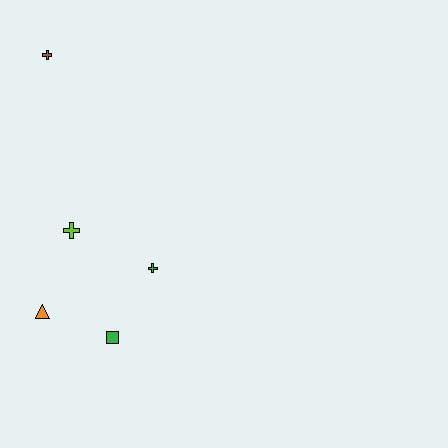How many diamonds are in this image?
There are no diamonds.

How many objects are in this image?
There are 5 objects.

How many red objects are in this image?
There are no red objects.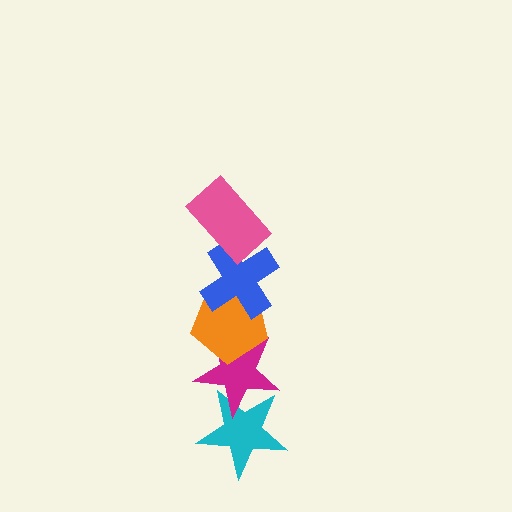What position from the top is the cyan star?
The cyan star is 5th from the top.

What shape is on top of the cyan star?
The magenta star is on top of the cyan star.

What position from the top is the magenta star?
The magenta star is 4th from the top.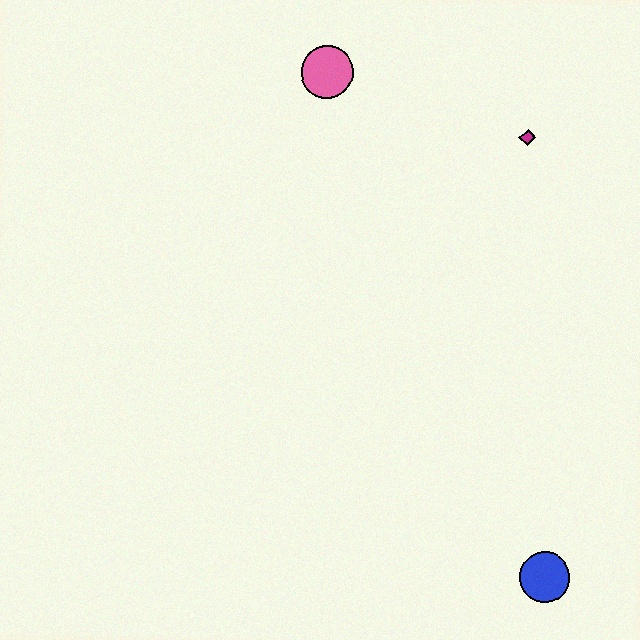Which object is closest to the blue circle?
The magenta diamond is closest to the blue circle.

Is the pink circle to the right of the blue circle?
No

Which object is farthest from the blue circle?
The pink circle is farthest from the blue circle.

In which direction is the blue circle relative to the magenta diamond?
The blue circle is below the magenta diamond.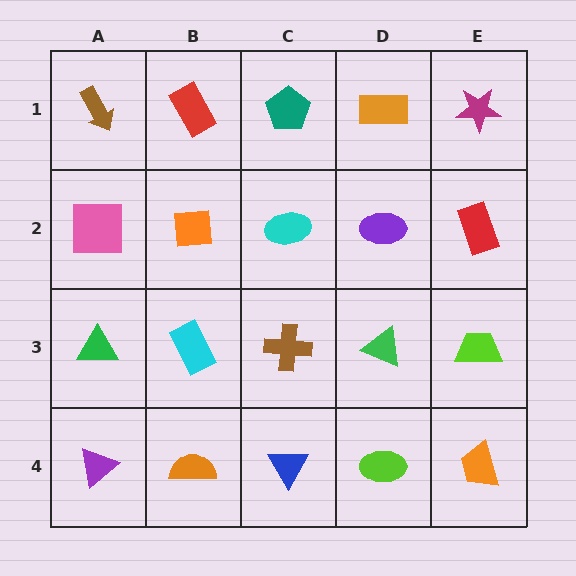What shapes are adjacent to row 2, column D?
An orange rectangle (row 1, column D), a green triangle (row 3, column D), a cyan ellipse (row 2, column C), a red rectangle (row 2, column E).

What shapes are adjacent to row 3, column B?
An orange square (row 2, column B), an orange semicircle (row 4, column B), a green triangle (row 3, column A), a brown cross (row 3, column C).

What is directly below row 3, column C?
A blue triangle.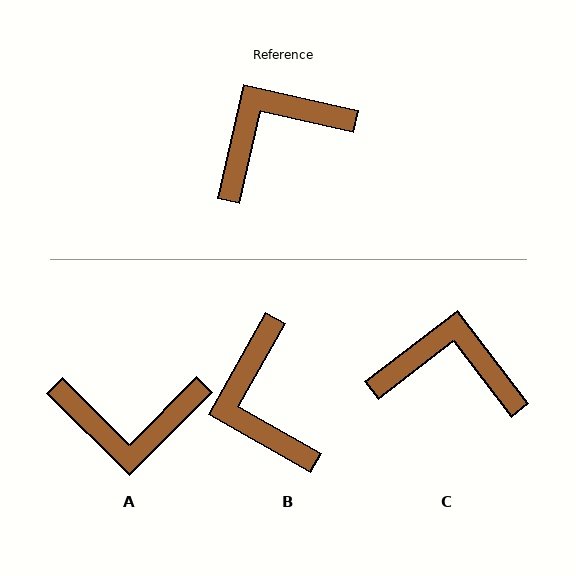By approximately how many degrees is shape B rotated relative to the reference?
Approximately 73 degrees counter-clockwise.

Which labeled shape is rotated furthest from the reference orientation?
A, about 148 degrees away.